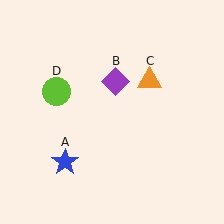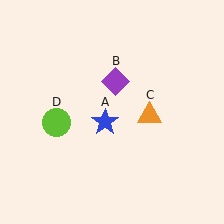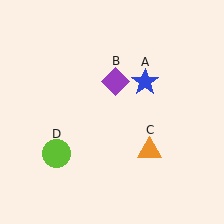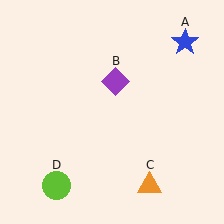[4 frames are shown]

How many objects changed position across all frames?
3 objects changed position: blue star (object A), orange triangle (object C), lime circle (object D).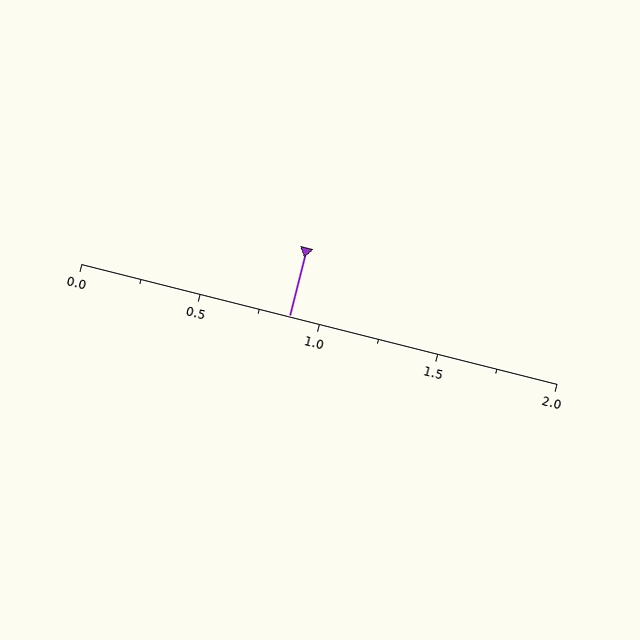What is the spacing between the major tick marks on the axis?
The major ticks are spaced 0.5 apart.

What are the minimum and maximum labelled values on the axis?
The axis runs from 0.0 to 2.0.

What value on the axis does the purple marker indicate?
The marker indicates approximately 0.88.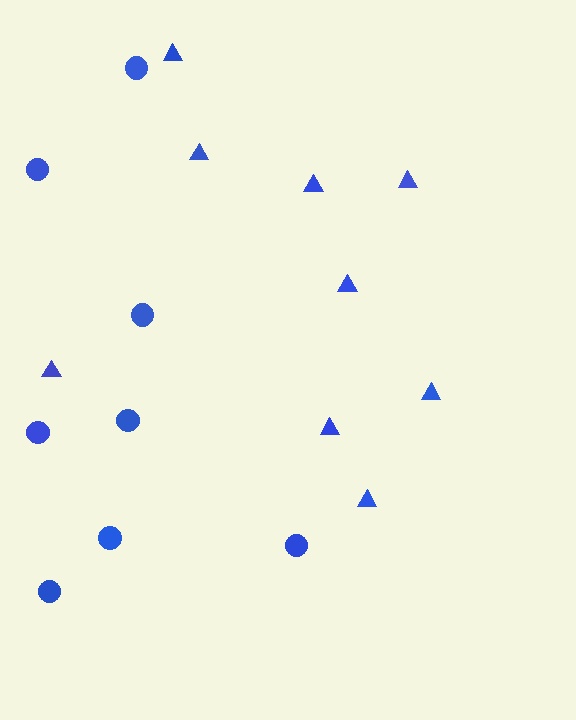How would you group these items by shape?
There are 2 groups: one group of circles (8) and one group of triangles (9).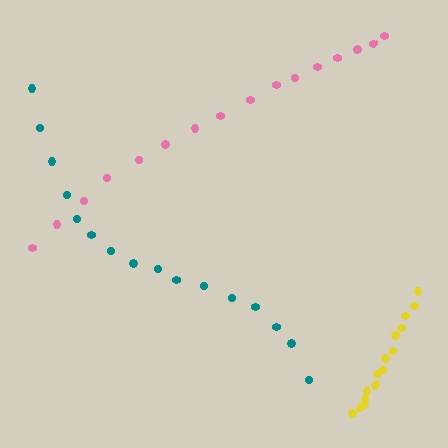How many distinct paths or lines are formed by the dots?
There are 3 distinct paths.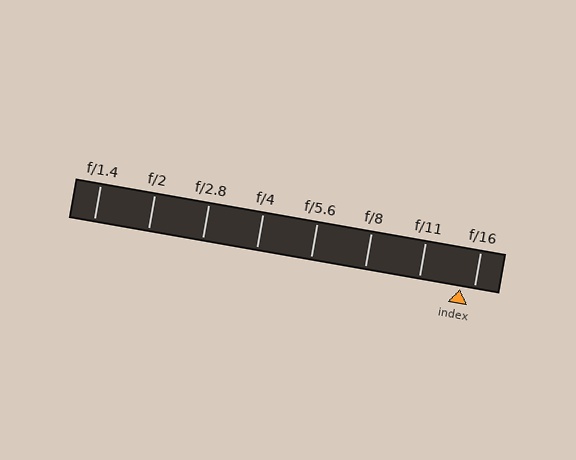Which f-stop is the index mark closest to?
The index mark is closest to f/16.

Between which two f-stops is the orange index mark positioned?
The index mark is between f/11 and f/16.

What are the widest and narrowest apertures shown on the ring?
The widest aperture shown is f/1.4 and the narrowest is f/16.